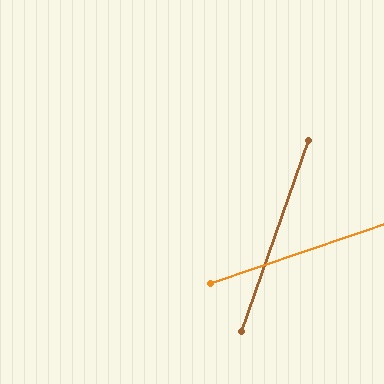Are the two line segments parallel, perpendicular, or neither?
Neither parallel nor perpendicular — they differ by about 52°.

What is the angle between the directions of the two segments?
Approximately 52 degrees.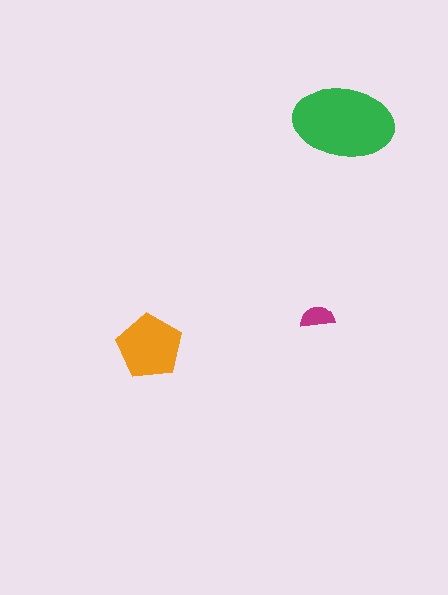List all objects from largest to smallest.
The green ellipse, the orange pentagon, the magenta semicircle.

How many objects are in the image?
There are 3 objects in the image.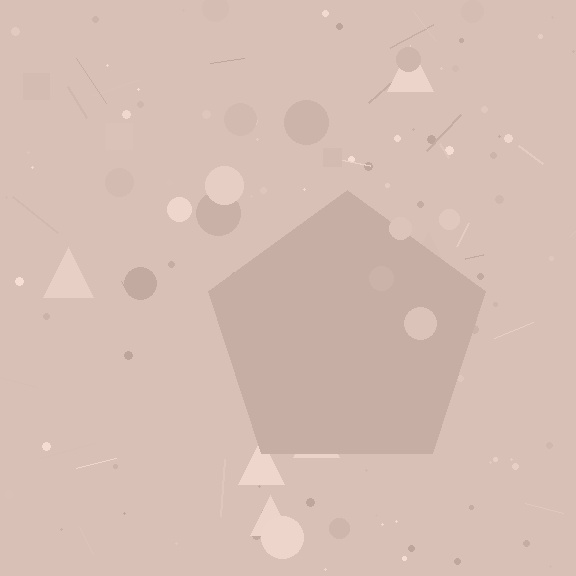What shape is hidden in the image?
A pentagon is hidden in the image.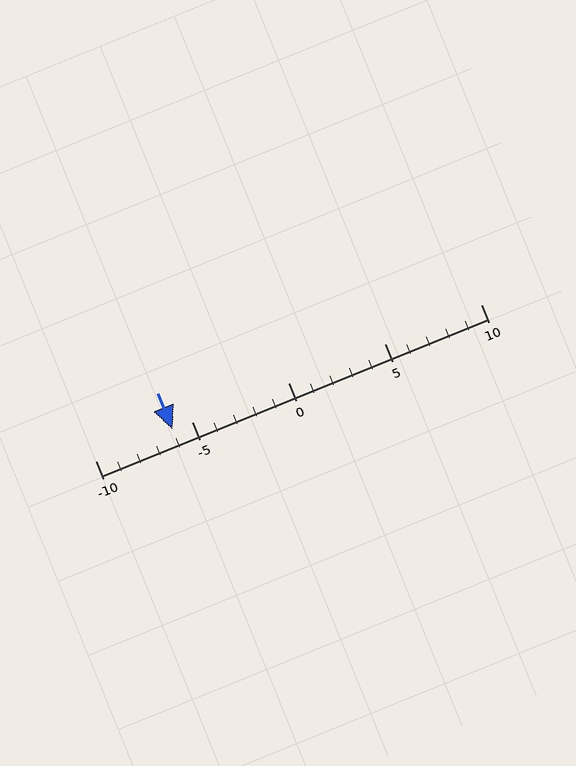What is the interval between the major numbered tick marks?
The major tick marks are spaced 5 units apart.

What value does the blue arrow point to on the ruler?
The blue arrow points to approximately -6.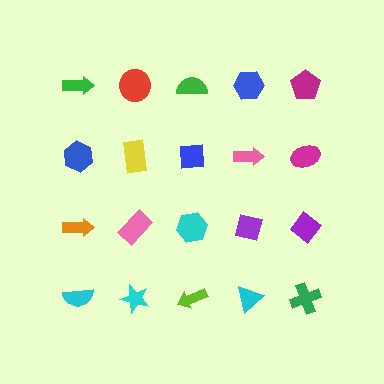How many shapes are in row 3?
5 shapes.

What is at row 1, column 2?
A red circle.